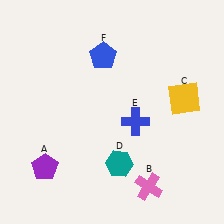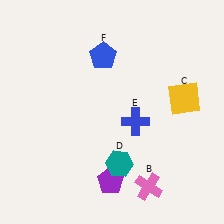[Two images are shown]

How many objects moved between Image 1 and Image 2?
1 object moved between the two images.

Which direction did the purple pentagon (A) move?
The purple pentagon (A) moved right.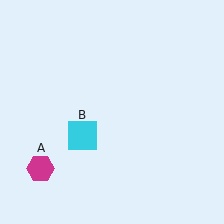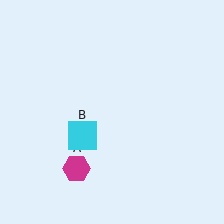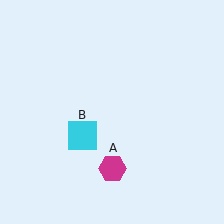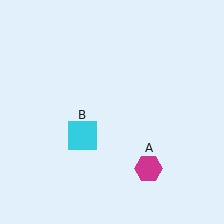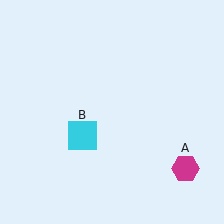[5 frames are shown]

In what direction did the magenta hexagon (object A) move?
The magenta hexagon (object A) moved right.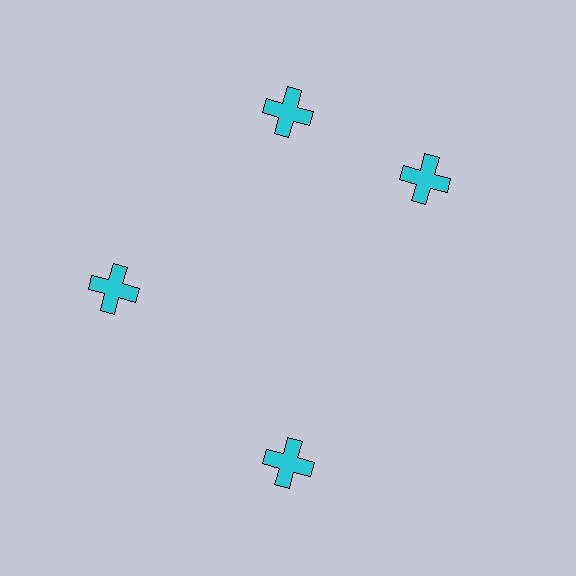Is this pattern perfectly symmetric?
No. The 4 cyan crosses are arranged in a ring, but one element near the 3 o'clock position is rotated out of alignment along the ring, breaking the 4-fold rotational symmetry.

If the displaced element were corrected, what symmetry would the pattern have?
It would have 4-fold rotational symmetry — the pattern would map onto itself every 90 degrees.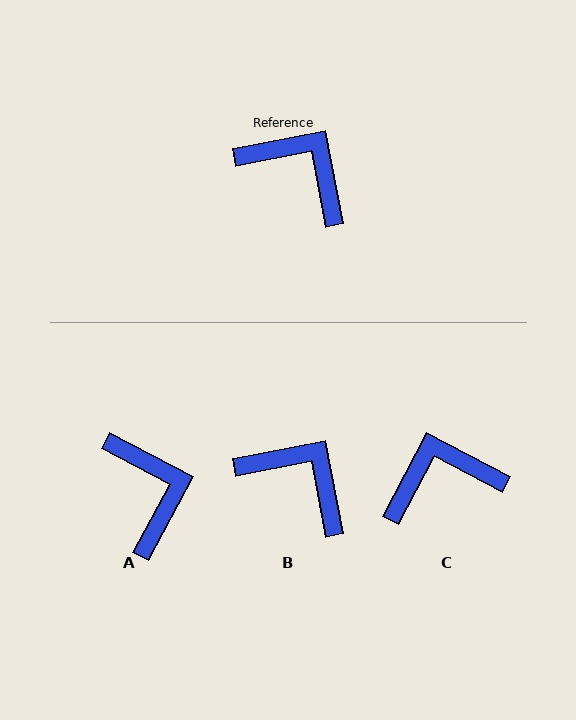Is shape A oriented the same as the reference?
No, it is off by about 39 degrees.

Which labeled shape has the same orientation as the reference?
B.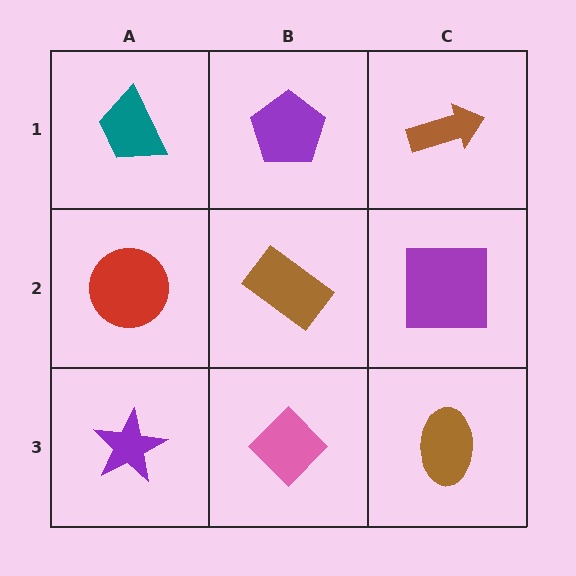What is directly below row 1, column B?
A brown rectangle.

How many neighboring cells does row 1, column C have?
2.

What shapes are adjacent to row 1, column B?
A brown rectangle (row 2, column B), a teal trapezoid (row 1, column A), a brown arrow (row 1, column C).